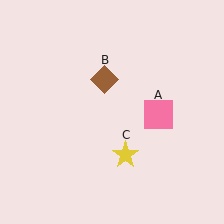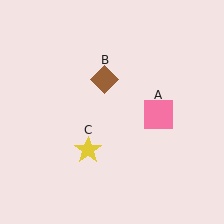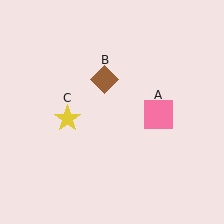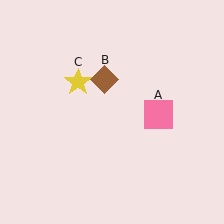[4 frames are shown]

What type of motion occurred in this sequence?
The yellow star (object C) rotated clockwise around the center of the scene.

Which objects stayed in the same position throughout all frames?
Pink square (object A) and brown diamond (object B) remained stationary.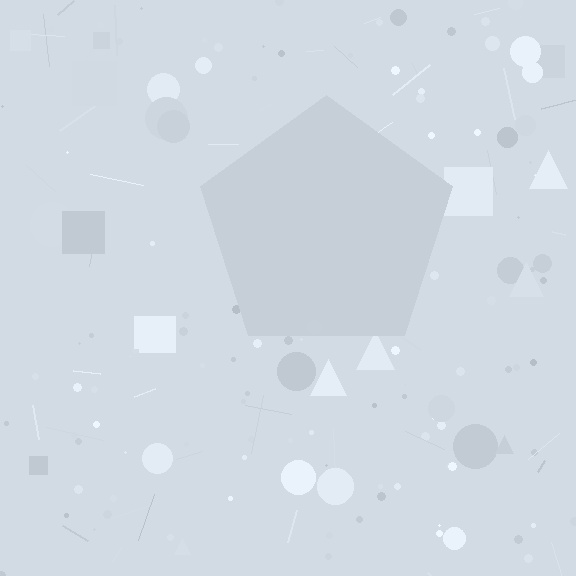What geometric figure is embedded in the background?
A pentagon is embedded in the background.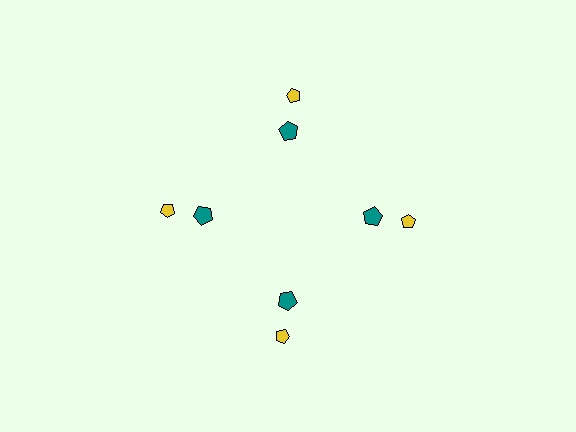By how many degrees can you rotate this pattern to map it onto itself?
The pattern maps onto itself every 90 degrees of rotation.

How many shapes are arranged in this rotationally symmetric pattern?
There are 8 shapes, arranged in 4 groups of 2.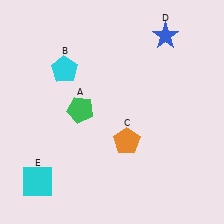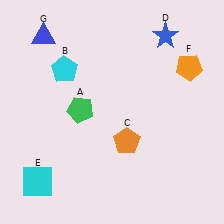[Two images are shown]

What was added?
An orange pentagon (F), a blue triangle (G) were added in Image 2.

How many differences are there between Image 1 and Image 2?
There are 2 differences between the two images.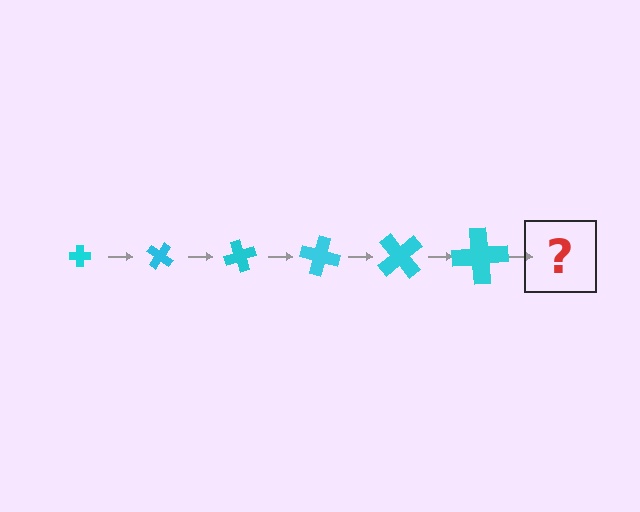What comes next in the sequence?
The next element should be a cross, larger than the previous one and rotated 210 degrees from the start.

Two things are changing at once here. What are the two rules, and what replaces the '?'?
The two rules are that the cross grows larger each step and it rotates 35 degrees each step. The '?' should be a cross, larger than the previous one and rotated 210 degrees from the start.